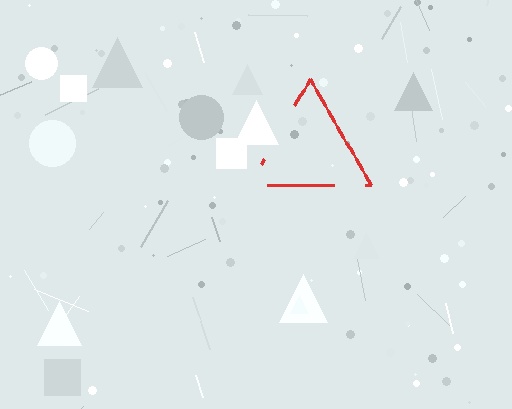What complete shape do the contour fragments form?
The contour fragments form a triangle.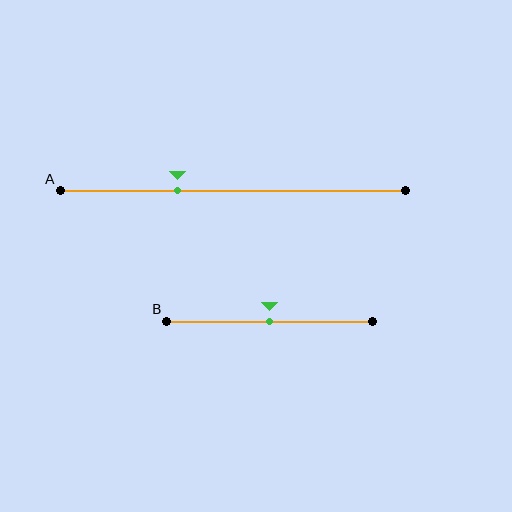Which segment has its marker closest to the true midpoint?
Segment B has its marker closest to the true midpoint.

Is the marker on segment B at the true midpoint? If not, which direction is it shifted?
Yes, the marker on segment B is at the true midpoint.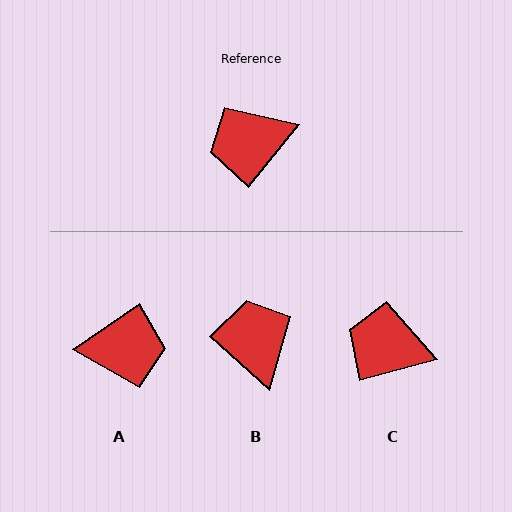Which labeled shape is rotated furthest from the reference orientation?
A, about 163 degrees away.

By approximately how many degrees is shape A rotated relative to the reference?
Approximately 163 degrees counter-clockwise.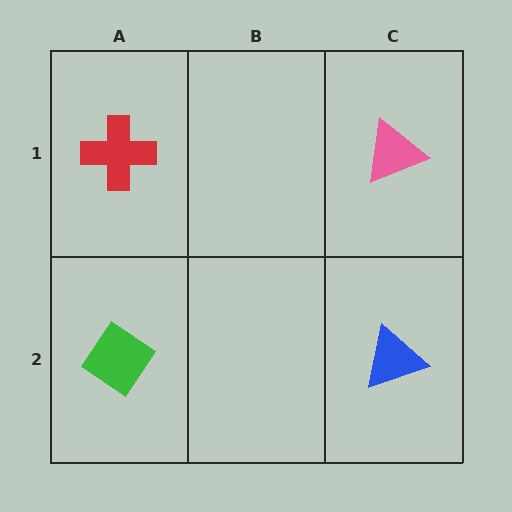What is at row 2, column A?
A green diamond.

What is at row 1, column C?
A pink triangle.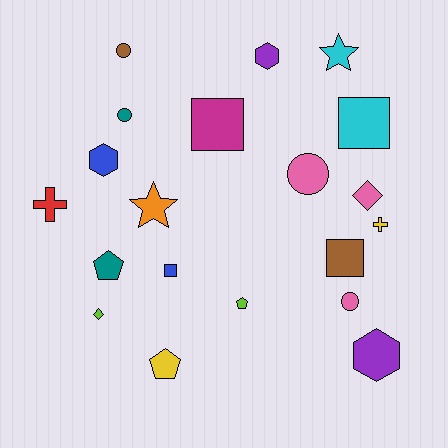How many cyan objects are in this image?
There are 2 cyan objects.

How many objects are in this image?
There are 20 objects.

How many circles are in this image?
There are 4 circles.